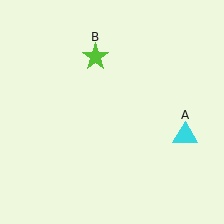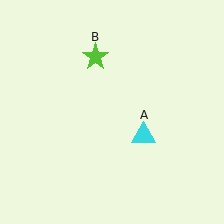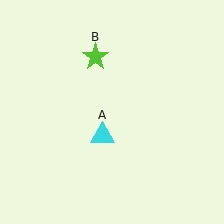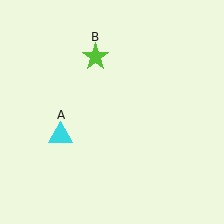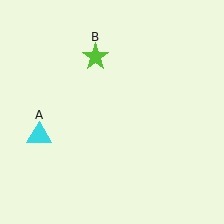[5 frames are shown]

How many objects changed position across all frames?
1 object changed position: cyan triangle (object A).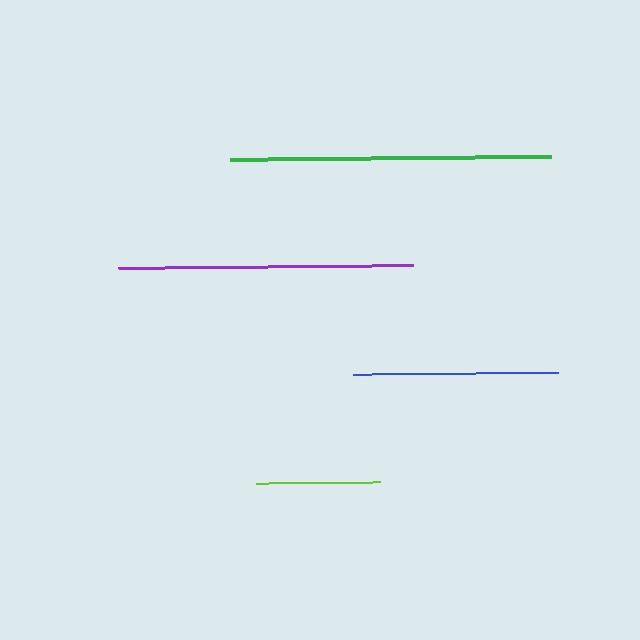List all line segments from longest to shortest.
From longest to shortest: green, purple, blue, lime.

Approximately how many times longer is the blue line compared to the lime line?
The blue line is approximately 1.7 times the length of the lime line.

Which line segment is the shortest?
The lime line is the shortest at approximately 124 pixels.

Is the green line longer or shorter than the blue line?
The green line is longer than the blue line.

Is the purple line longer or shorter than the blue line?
The purple line is longer than the blue line.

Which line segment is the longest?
The green line is the longest at approximately 322 pixels.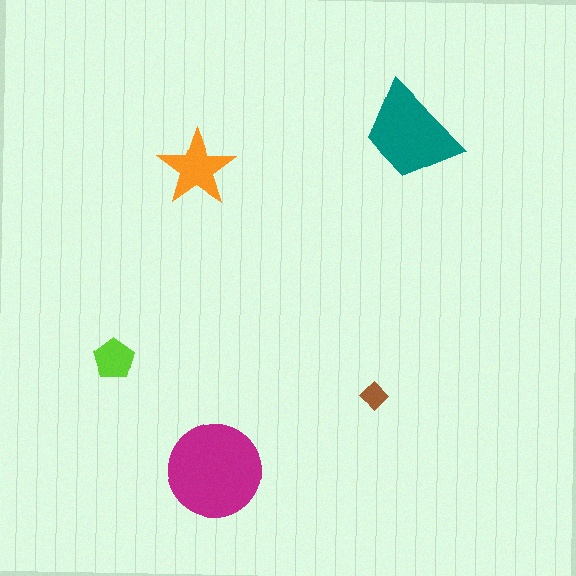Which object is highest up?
The teal trapezoid is topmost.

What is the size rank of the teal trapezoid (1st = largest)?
2nd.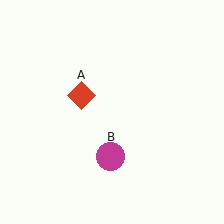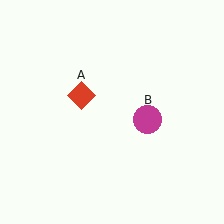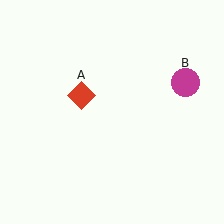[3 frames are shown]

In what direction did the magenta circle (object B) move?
The magenta circle (object B) moved up and to the right.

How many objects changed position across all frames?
1 object changed position: magenta circle (object B).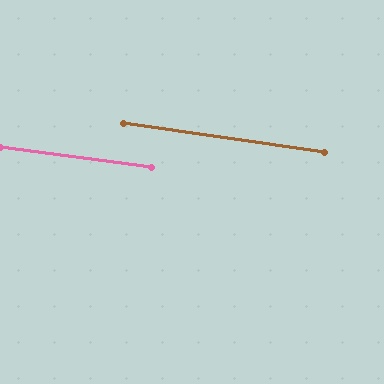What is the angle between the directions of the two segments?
Approximately 1 degree.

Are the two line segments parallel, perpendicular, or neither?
Parallel — their directions differ by only 0.7°.